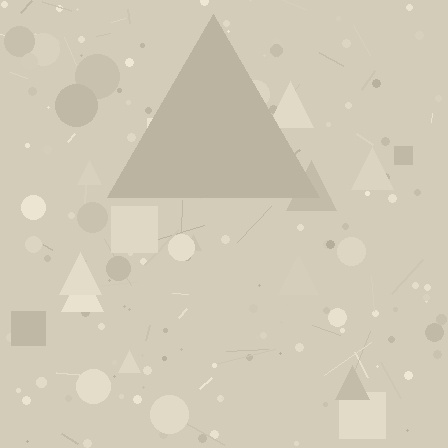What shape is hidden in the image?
A triangle is hidden in the image.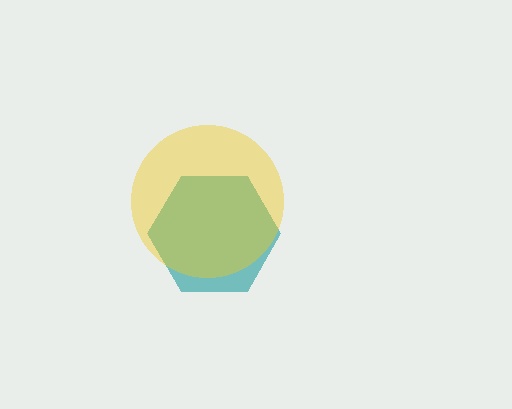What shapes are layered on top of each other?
The layered shapes are: a teal hexagon, a yellow circle.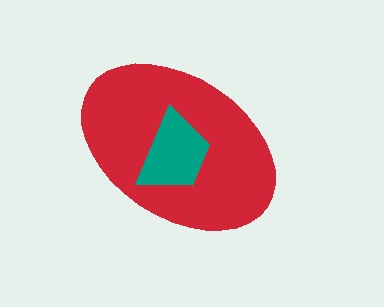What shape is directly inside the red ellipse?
The teal trapezoid.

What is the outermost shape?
The red ellipse.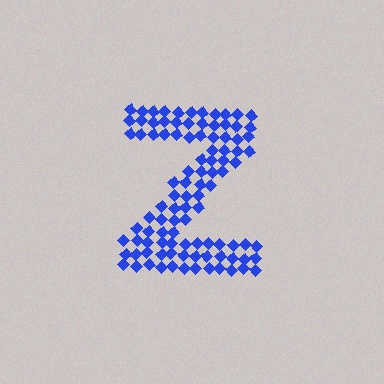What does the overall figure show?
The overall figure shows the letter Z.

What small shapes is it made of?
It is made of small diamonds.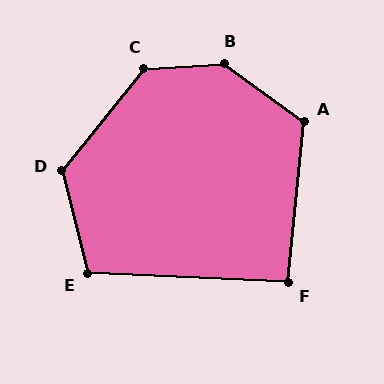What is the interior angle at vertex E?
Approximately 107 degrees (obtuse).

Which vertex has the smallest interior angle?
F, at approximately 93 degrees.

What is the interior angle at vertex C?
Approximately 133 degrees (obtuse).